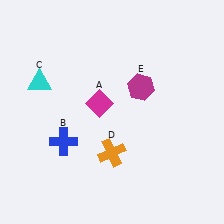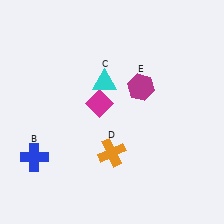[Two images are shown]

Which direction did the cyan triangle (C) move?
The cyan triangle (C) moved right.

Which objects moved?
The objects that moved are: the blue cross (B), the cyan triangle (C).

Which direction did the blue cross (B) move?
The blue cross (B) moved left.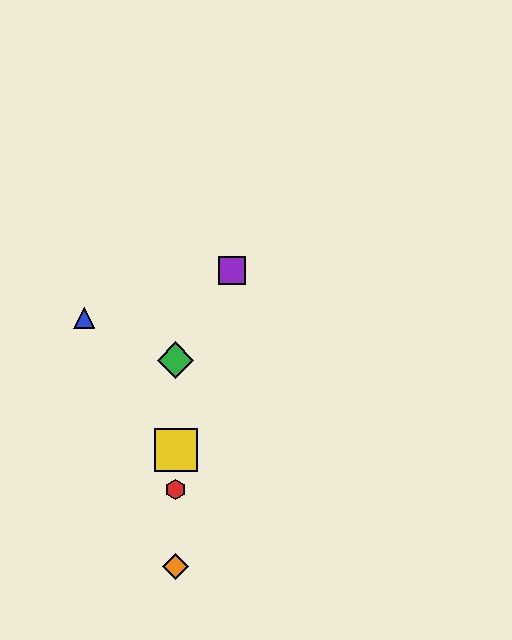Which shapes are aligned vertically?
The red hexagon, the green diamond, the yellow square, the orange diamond are aligned vertically.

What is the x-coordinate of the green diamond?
The green diamond is at x≈176.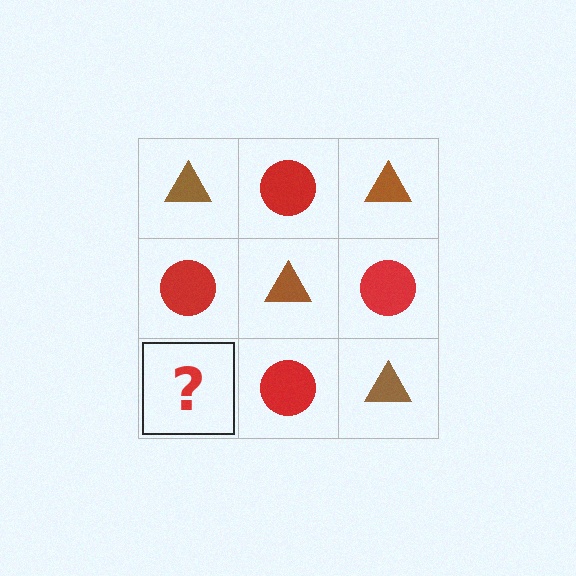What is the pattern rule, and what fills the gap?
The rule is that it alternates brown triangle and red circle in a checkerboard pattern. The gap should be filled with a brown triangle.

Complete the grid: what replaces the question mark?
The question mark should be replaced with a brown triangle.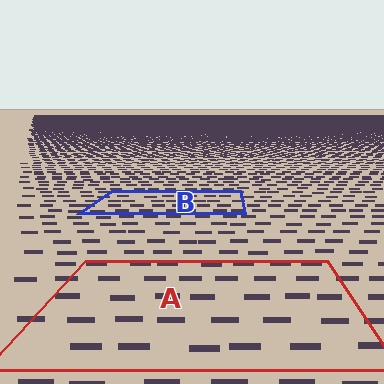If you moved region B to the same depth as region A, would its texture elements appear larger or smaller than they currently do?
They would appear larger. At a closer depth, the same texture elements are projected at a bigger on-screen size.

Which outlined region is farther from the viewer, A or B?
Region B is farther from the viewer — the texture elements inside it appear smaller and more densely packed.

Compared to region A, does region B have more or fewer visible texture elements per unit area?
Region B has more texture elements per unit area — they are packed more densely because it is farther away.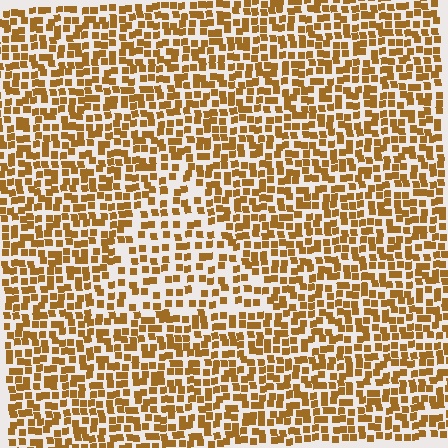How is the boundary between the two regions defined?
The boundary is defined by a change in element density (approximately 1.6x ratio). All elements are the same color, size, and shape.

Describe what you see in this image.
The image contains small brown elements arranged at two different densities. A triangle-shaped region is visible where the elements are less densely packed than the surrounding area.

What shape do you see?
I see a triangle.